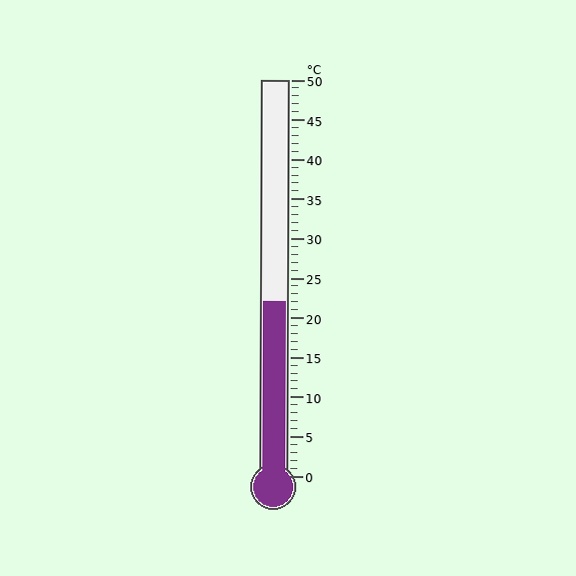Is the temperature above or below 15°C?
The temperature is above 15°C.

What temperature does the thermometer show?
The thermometer shows approximately 22°C.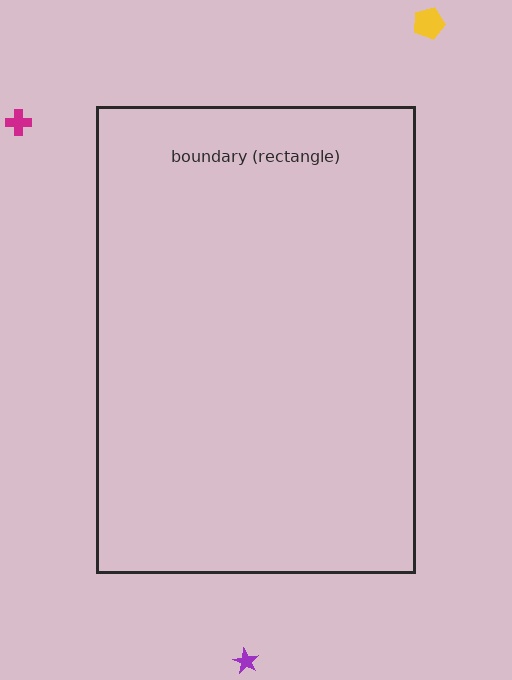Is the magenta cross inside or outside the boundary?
Outside.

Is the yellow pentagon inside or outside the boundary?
Outside.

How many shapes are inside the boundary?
0 inside, 3 outside.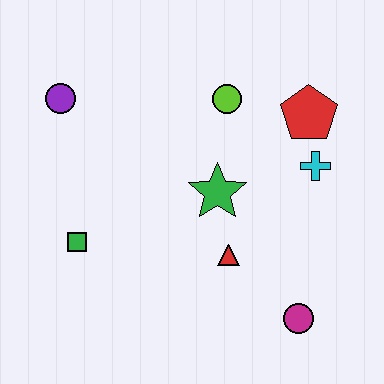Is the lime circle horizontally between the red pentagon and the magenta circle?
No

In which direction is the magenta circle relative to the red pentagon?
The magenta circle is below the red pentagon.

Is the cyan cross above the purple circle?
No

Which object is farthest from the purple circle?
The magenta circle is farthest from the purple circle.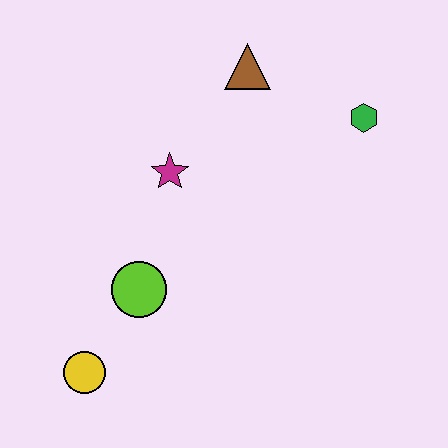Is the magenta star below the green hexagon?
Yes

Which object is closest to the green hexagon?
The brown triangle is closest to the green hexagon.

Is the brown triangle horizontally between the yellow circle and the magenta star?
No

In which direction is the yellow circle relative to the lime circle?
The yellow circle is below the lime circle.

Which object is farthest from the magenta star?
The yellow circle is farthest from the magenta star.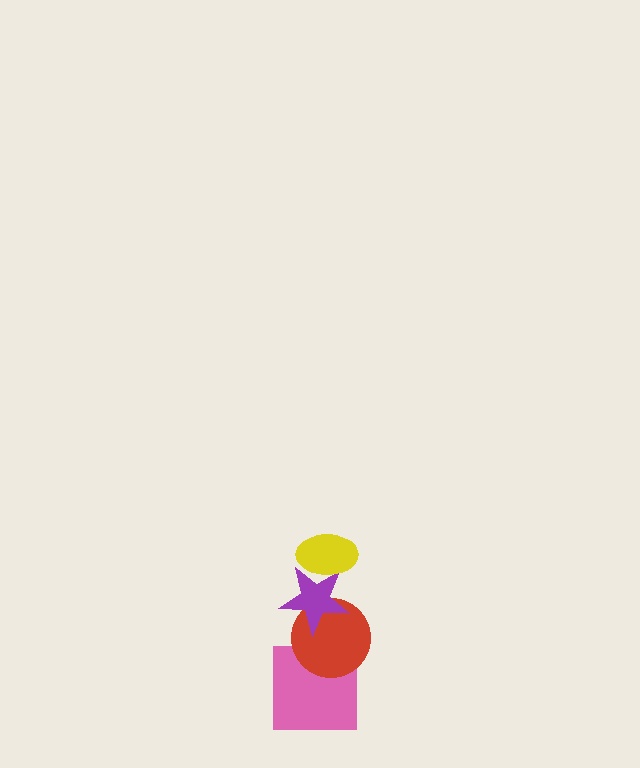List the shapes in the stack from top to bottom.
From top to bottom: the yellow ellipse, the purple star, the red circle, the pink square.